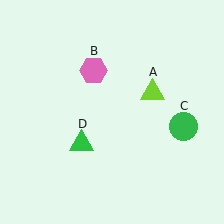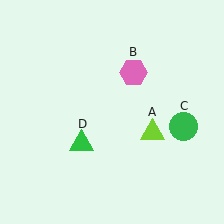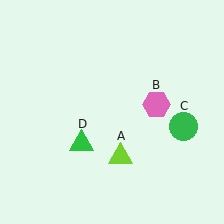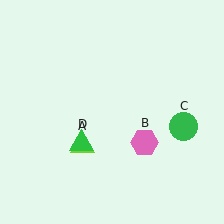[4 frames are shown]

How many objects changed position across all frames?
2 objects changed position: lime triangle (object A), pink hexagon (object B).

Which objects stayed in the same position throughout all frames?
Green circle (object C) and green triangle (object D) remained stationary.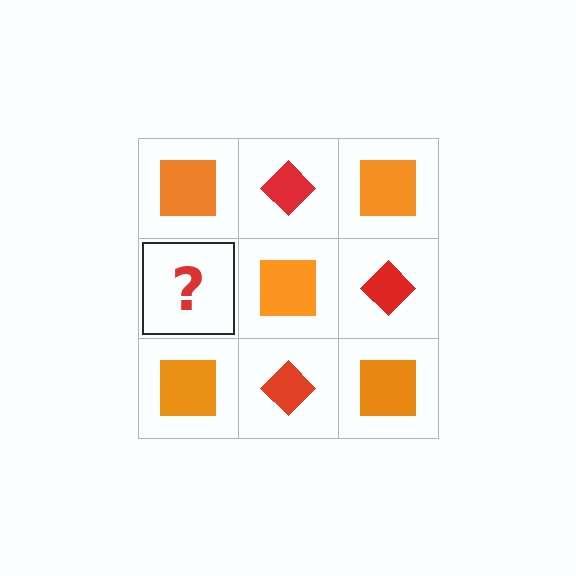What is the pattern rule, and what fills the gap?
The rule is that it alternates orange square and red diamond in a checkerboard pattern. The gap should be filled with a red diamond.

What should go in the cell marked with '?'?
The missing cell should contain a red diamond.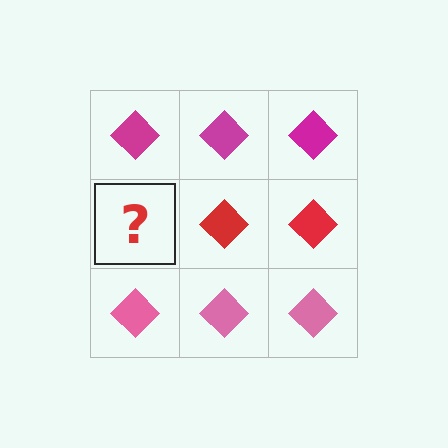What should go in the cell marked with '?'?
The missing cell should contain a red diamond.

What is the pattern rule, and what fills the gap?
The rule is that each row has a consistent color. The gap should be filled with a red diamond.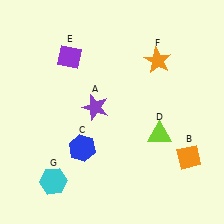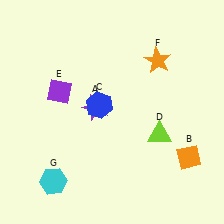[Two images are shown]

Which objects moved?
The objects that moved are: the blue hexagon (C), the purple diamond (E).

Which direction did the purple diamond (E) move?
The purple diamond (E) moved down.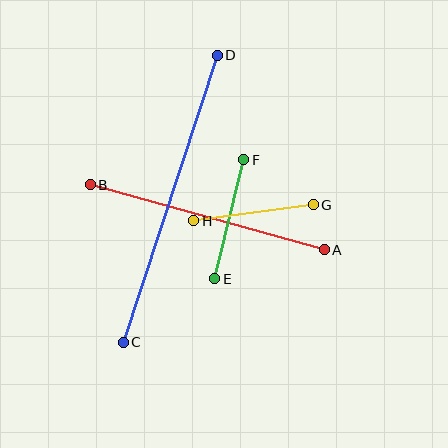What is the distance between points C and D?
The distance is approximately 302 pixels.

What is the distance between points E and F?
The distance is approximately 123 pixels.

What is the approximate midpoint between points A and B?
The midpoint is at approximately (207, 217) pixels.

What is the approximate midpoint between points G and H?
The midpoint is at approximately (253, 213) pixels.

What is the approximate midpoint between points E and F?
The midpoint is at approximately (229, 219) pixels.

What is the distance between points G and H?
The distance is approximately 121 pixels.